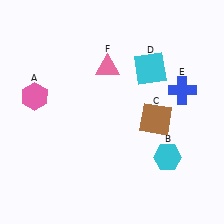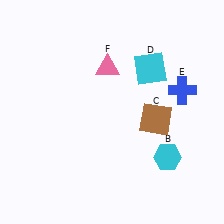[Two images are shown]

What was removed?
The pink hexagon (A) was removed in Image 2.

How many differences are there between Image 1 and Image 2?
There is 1 difference between the two images.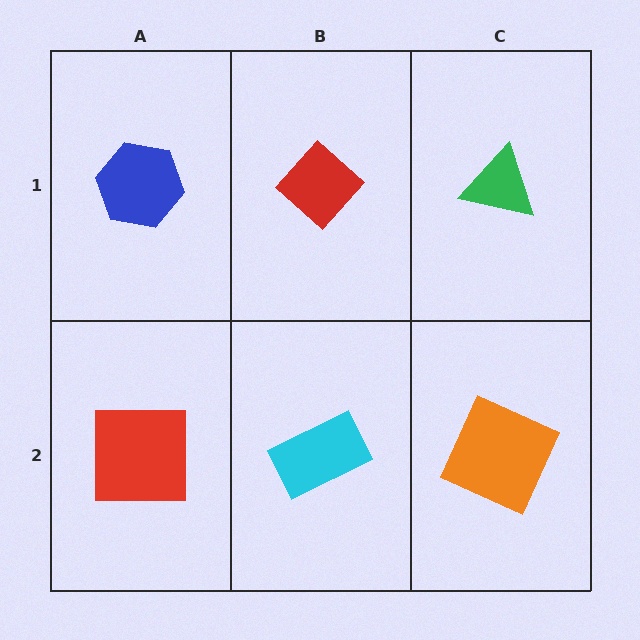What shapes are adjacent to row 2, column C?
A green triangle (row 1, column C), a cyan rectangle (row 2, column B).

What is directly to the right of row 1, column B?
A green triangle.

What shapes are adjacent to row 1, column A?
A red square (row 2, column A), a red diamond (row 1, column B).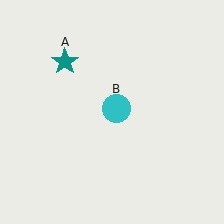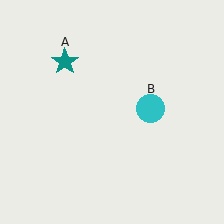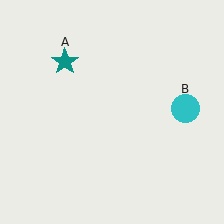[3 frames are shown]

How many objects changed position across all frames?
1 object changed position: cyan circle (object B).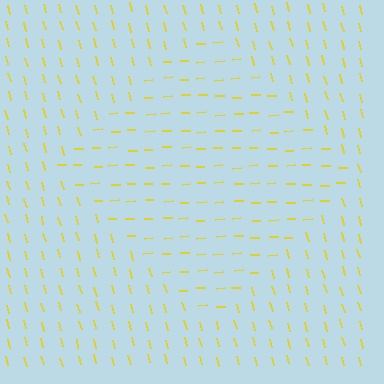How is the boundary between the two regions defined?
The boundary is defined purely by a change in line orientation (approximately 77 degrees difference). All lines are the same color and thickness.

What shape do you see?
I see a diamond.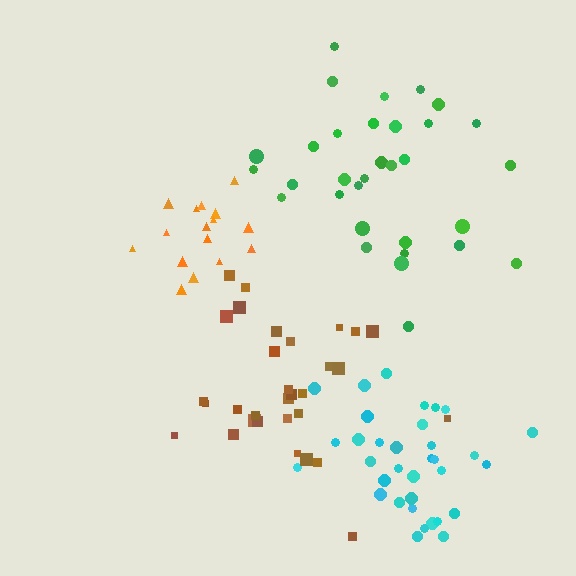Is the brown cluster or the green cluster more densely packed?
Brown.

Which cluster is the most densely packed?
Cyan.